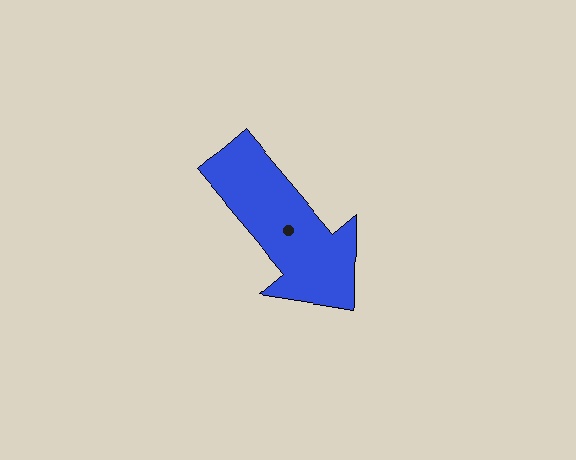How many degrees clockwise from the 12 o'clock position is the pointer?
Approximately 140 degrees.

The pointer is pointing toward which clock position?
Roughly 5 o'clock.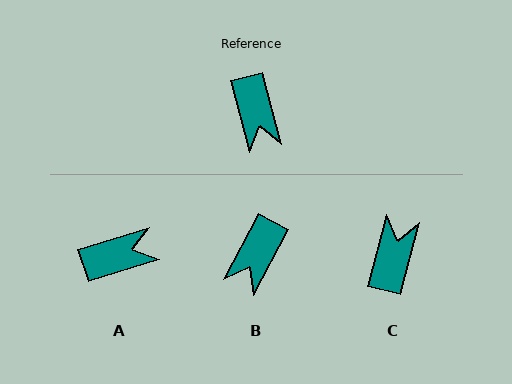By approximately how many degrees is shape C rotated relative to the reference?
Approximately 150 degrees counter-clockwise.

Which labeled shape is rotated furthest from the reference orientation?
C, about 150 degrees away.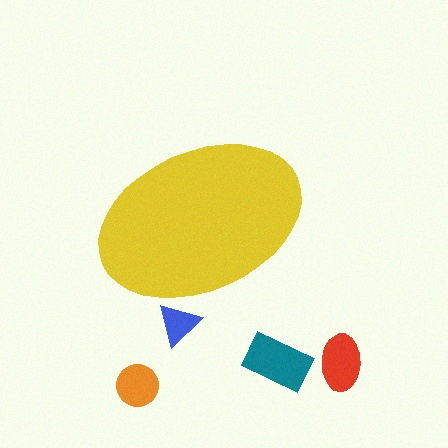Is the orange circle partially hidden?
No, the orange circle is fully visible.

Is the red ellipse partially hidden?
No, the red ellipse is fully visible.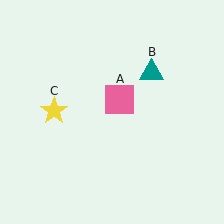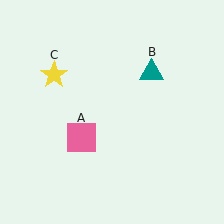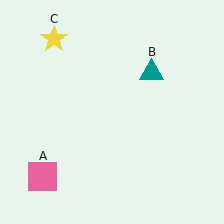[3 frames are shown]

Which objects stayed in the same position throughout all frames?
Teal triangle (object B) remained stationary.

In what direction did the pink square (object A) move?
The pink square (object A) moved down and to the left.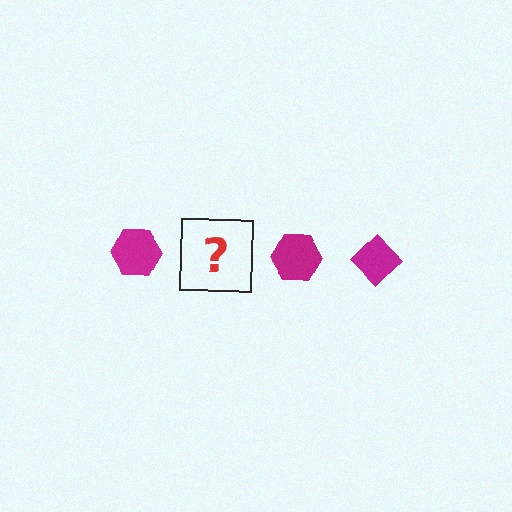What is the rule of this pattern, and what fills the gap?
The rule is that the pattern cycles through hexagon, diamond shapes in magenta. The gap should be filled with a magenta diamond.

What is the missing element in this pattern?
The missing element is a magenta diamond.